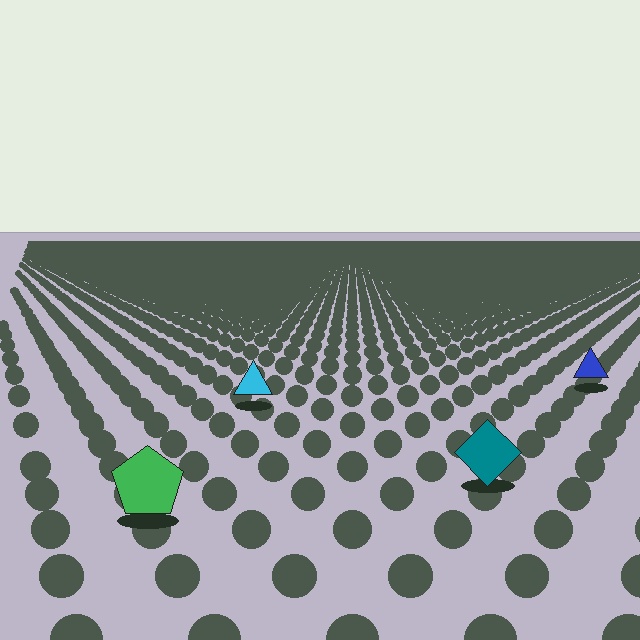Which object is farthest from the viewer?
The blue triangle is farthest from the viewer. It appears smaller and the ground texture around it is denser.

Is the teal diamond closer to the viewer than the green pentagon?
No. The green pentagon is closer — you can tell from the texture gradient: the ground texture is coarser near it.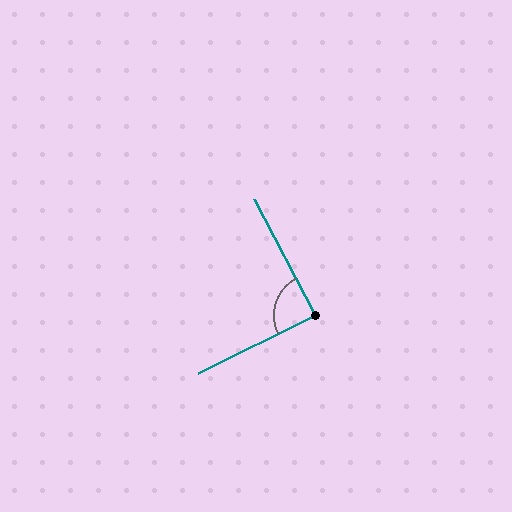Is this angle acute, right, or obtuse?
It is approximately a right angle.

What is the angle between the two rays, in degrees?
Approximately 88 degrees.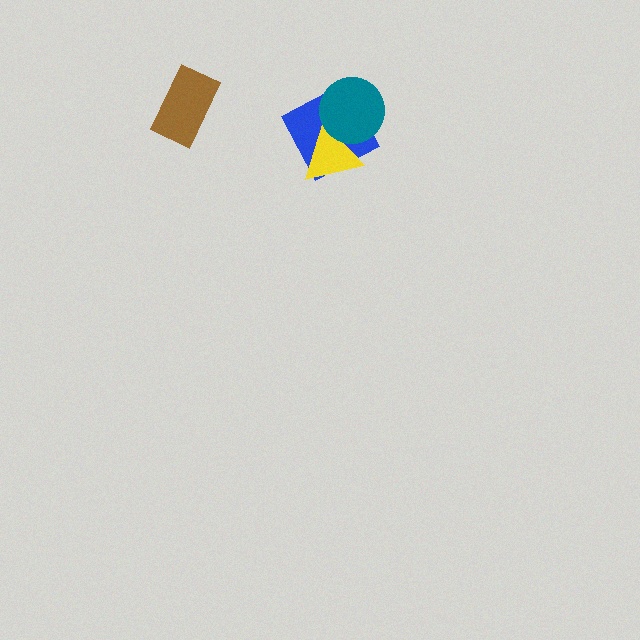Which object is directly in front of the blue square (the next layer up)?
The yellow triangle is directly in front of the blue square.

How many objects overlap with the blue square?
2 objects overlap with the blue square.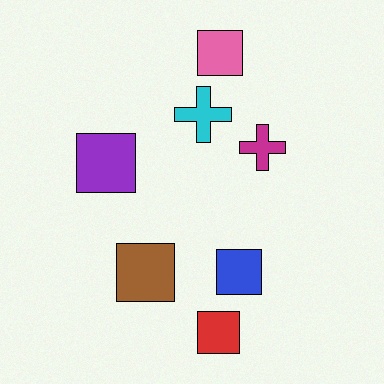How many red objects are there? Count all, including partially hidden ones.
There is 1 red object.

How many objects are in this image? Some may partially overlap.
There are 7 objects.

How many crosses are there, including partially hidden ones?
There are 2 crosses.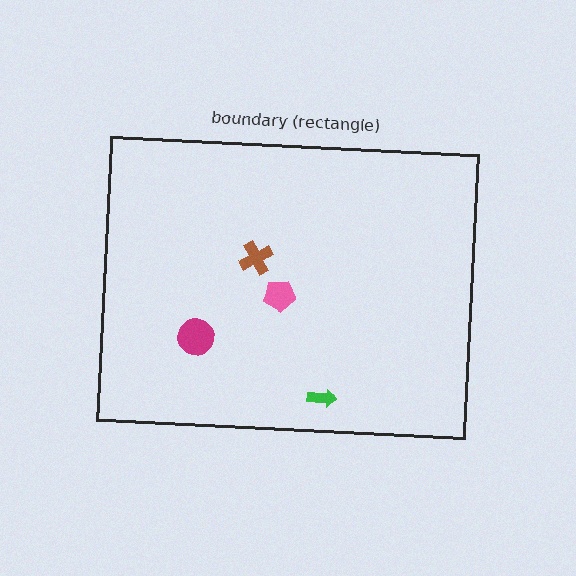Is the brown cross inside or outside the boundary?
Inside.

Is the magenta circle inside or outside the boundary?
Inside.